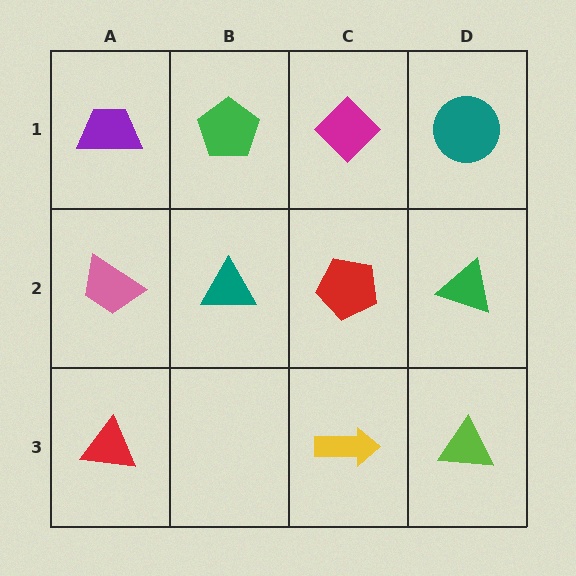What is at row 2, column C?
A red pentagon.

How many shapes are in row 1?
4 shapes.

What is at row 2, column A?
A pink trapezoid.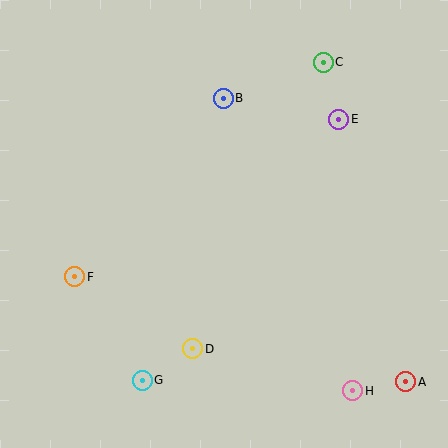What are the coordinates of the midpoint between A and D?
The midpoint between A and D is at (299, 365).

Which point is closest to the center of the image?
Point B at (223, 98) is closest to the center.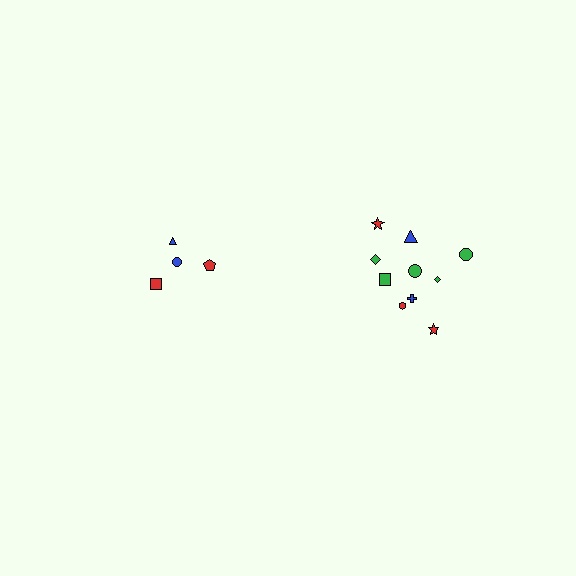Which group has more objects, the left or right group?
The right group.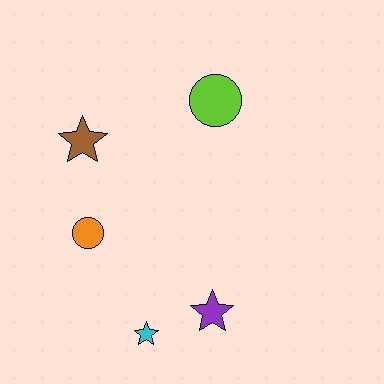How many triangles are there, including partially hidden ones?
There are no triangles.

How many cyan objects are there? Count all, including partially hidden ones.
There is 1 cyan object.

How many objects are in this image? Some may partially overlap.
There are 5 objects.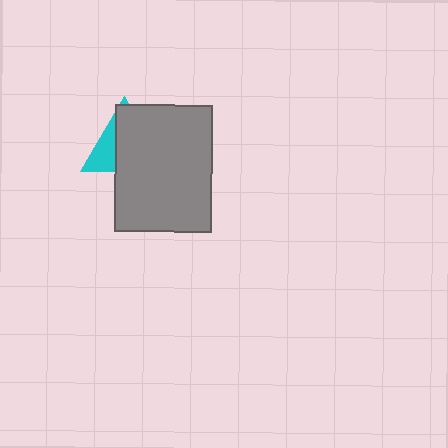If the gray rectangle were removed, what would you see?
You would see the complete cyan triangle.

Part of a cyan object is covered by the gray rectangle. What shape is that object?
It is a triangle.